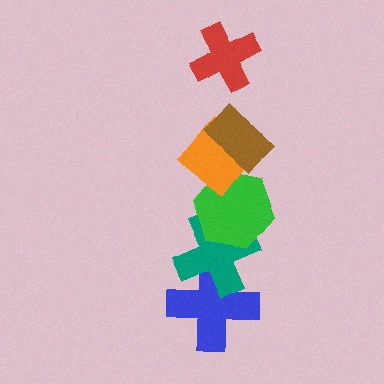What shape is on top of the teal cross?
The green hexagon is on top of the teal cross.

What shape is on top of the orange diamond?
The brown rectangle is on top of the orange diamond.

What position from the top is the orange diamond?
The orange diamond is 3rd from the top.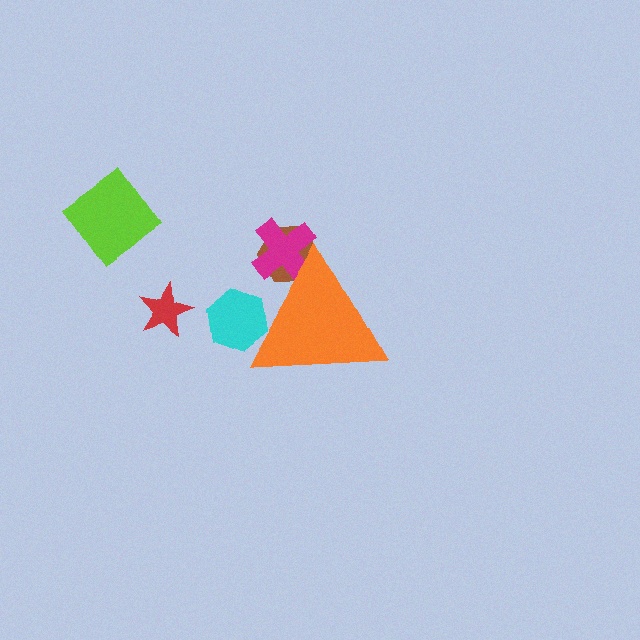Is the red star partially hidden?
No, the red star is fully visible.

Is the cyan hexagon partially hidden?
Yes, the cyan hexagon is partially hidden behind the orange triangle.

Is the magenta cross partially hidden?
Yes, the magenta cross is partially hidden behind the orange triangle.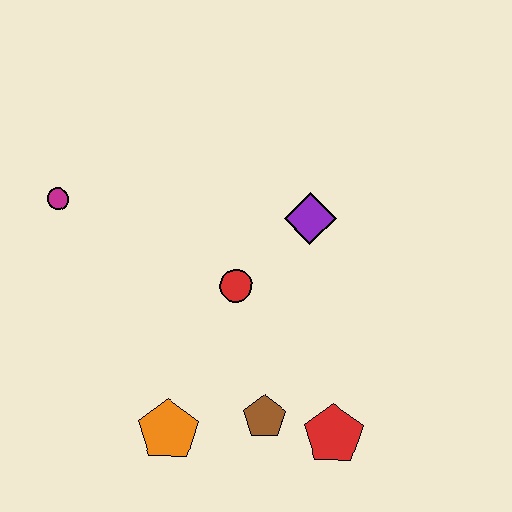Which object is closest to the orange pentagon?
The brown pentagon is closest to the orange pentagon.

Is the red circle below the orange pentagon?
No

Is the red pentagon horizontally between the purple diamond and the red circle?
No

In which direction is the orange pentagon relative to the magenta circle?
The orange pentagon is below the magenta circle.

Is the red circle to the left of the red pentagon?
Yes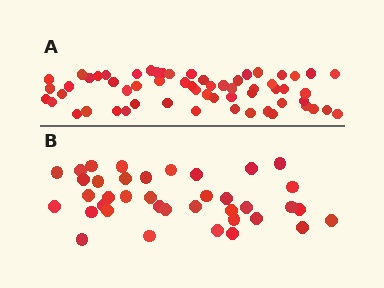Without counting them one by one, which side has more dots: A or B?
Region A (the top region) has more dots.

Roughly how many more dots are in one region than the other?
Region A has approximately 20 more dots than region B.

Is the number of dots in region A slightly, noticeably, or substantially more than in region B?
Region A has substantially more. The ratio is roughly 1.6 to 1.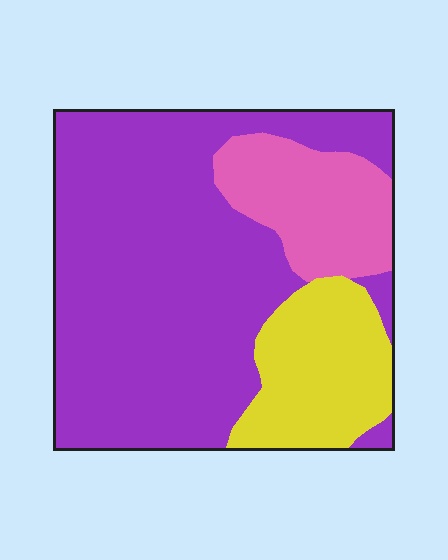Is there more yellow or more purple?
Purple.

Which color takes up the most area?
Purple, at roughly 65%.